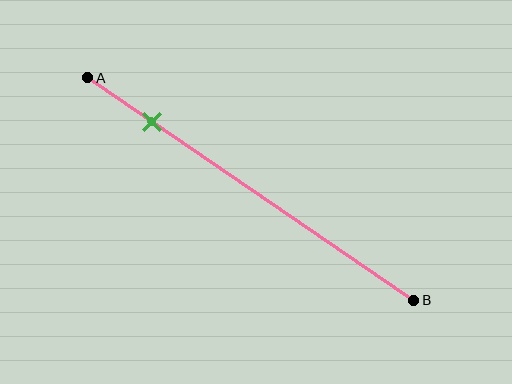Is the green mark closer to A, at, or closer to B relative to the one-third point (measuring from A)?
The green mark is closer to point A than the one-third point of segment AB.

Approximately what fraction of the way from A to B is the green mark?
The green mark is approximately 20% of the way from A to B.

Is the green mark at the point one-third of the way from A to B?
No, the mark is at about 20% from A, not at the 33% one-third point.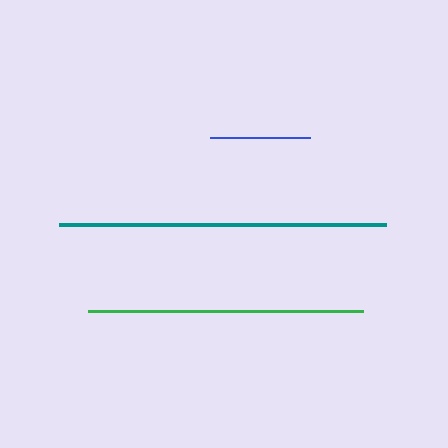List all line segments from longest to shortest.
From longest to shortest: teal, green, blue.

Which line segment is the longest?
The teal line is the longest at approximately 327 pixels.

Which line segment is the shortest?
The blue line is the shortest at approximately 100 pixels.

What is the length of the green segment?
The green segment is approximately 275 pixels long.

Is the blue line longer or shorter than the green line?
The green line is longer than the blue line.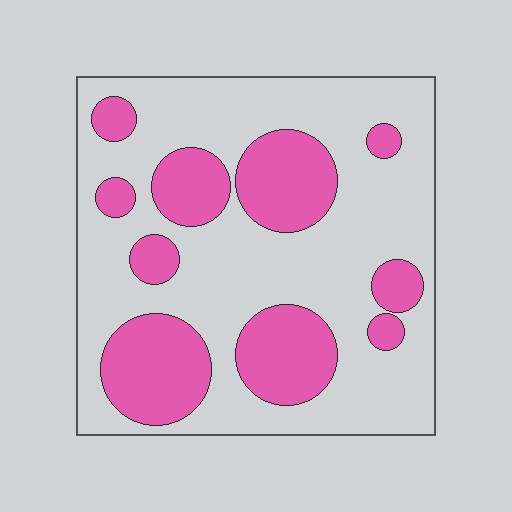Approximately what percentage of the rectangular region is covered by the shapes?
Approximately 30%.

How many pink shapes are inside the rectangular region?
10.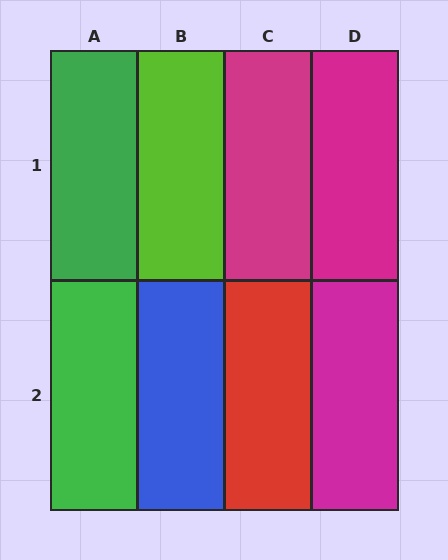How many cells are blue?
1 cell is blue.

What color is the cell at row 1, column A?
Green.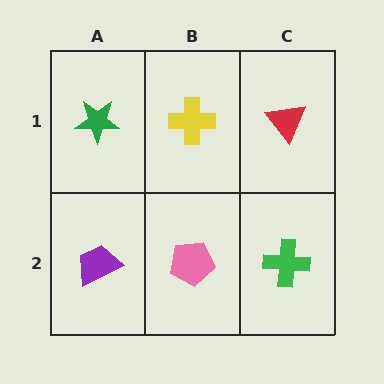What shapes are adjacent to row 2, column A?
A green star (row 1, column A), a pink pentagon (row 2, column B).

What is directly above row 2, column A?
A green star.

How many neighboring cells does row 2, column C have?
2.